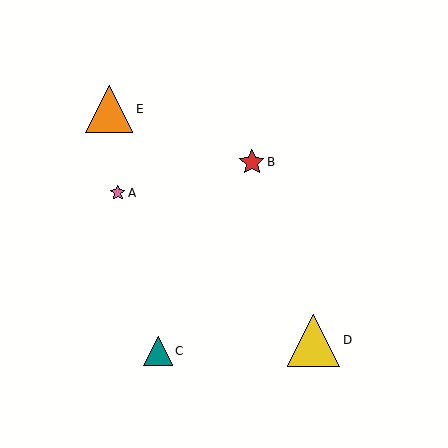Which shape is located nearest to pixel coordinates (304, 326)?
The yellow triangle (labeled D) at (314, 340) is nearest to that location.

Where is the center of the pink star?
The center of the pink star is at (118, 193).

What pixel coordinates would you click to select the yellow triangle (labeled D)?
Click at (314, 340) to select the yellow triangle D.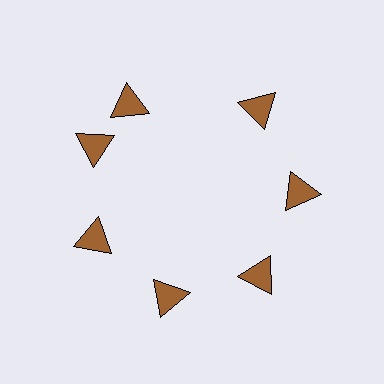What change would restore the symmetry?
The symmetry would be restored by rotating it back into even spacing with its neighbors so that all 7 triangles sit at equal angles and equal distance from the center.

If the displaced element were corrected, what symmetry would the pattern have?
It would have 7-fold rotational symmetry — the pattern would map onto itself every 51 degrees.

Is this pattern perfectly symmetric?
No. The 7 brown triangles are arranged in a ring, but one element near the 12 o'clock position is rotated out of alignment along the ring, breaking the 7-fold rotational symmetry.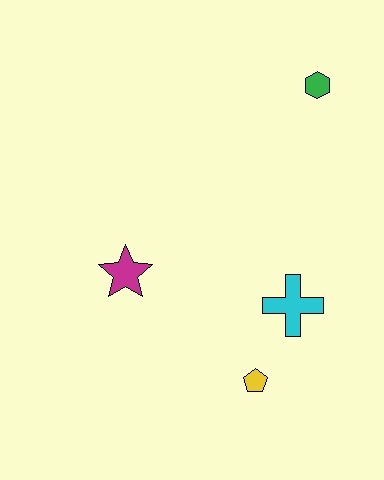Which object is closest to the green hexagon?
The cyan cross is closest to the green hexagon.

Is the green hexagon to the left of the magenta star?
No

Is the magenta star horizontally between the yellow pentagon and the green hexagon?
No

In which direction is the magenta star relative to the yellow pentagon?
The magenta star is to the left of the yellow pentagon.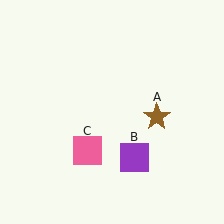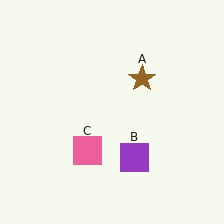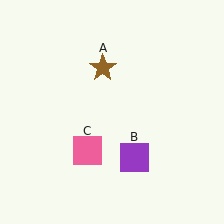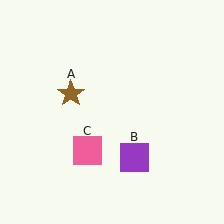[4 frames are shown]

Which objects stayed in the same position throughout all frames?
Purple square (object B) and pink square (object C) remained stationary.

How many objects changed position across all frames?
1 object changed position: brown star (object A).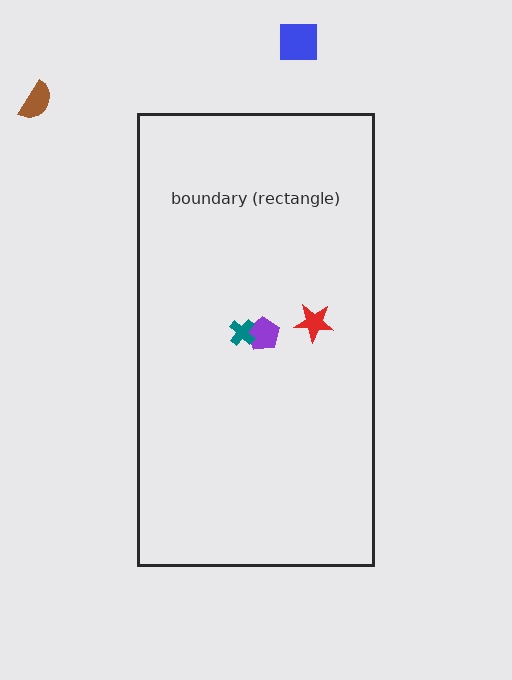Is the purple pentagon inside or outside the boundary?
Inside.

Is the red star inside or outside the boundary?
Inside.